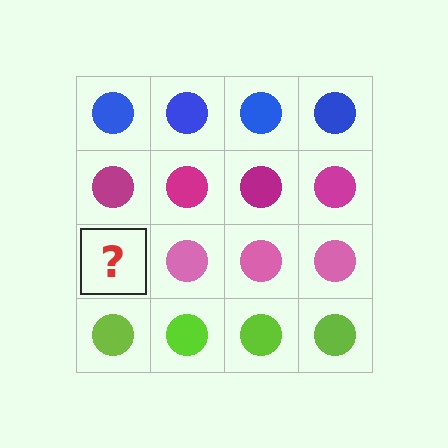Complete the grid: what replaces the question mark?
The question mark should be replaced with a pink circle.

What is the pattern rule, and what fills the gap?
The rule is that each row has a consistent color. The gap should be filled with a pink circle.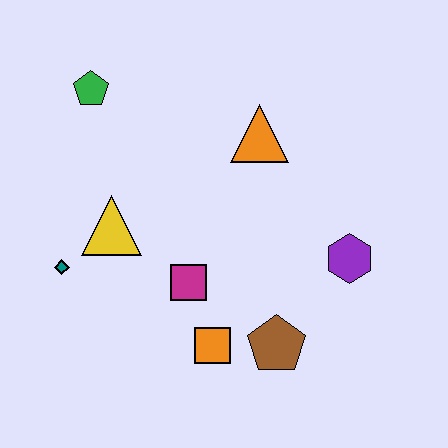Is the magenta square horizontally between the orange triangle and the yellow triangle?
Yes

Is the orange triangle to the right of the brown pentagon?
No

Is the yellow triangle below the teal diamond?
No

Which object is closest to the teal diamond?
The yellow triangle is closest to the teal diamond.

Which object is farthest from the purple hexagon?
The green pentagon is farthest from the purple hexagon.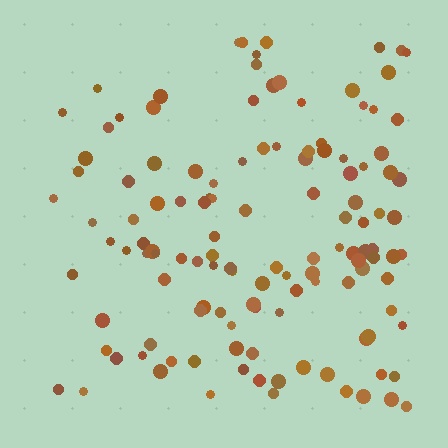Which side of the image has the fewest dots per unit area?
The left.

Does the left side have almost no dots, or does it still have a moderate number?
Still a moderate number, just noticeably fewer than the right.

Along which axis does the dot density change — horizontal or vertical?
Horizontal.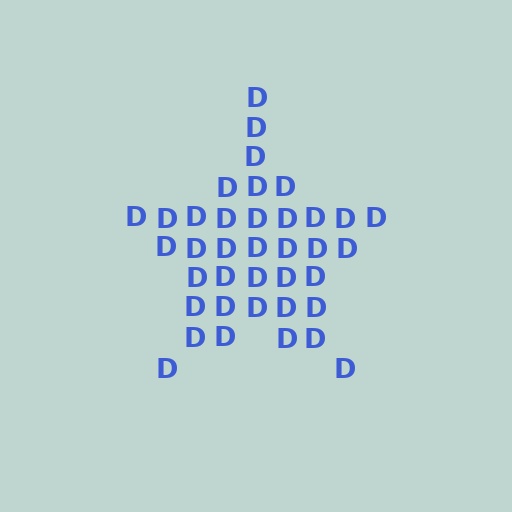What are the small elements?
The small elements are letter D's.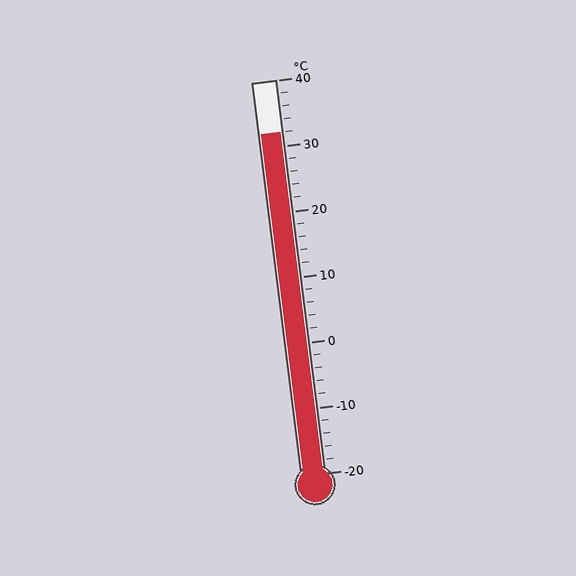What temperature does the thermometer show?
The thermometer shows approximately 32°C.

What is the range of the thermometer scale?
The thermometer scale ranges from -20°C to 40°C.